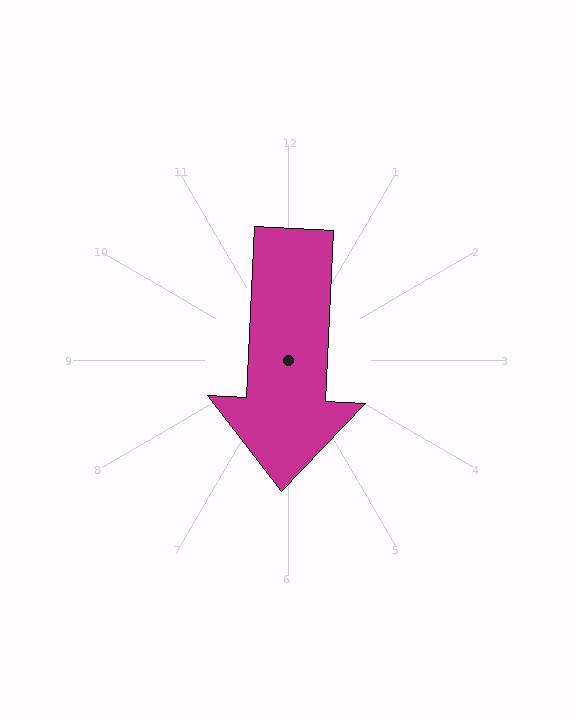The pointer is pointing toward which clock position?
Roughly 6 o'clock.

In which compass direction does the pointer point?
South.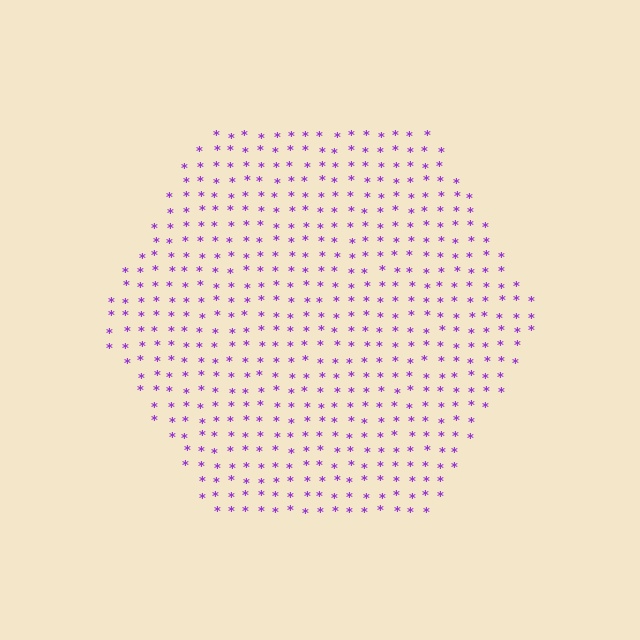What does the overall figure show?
The overall figure shows a hexagon.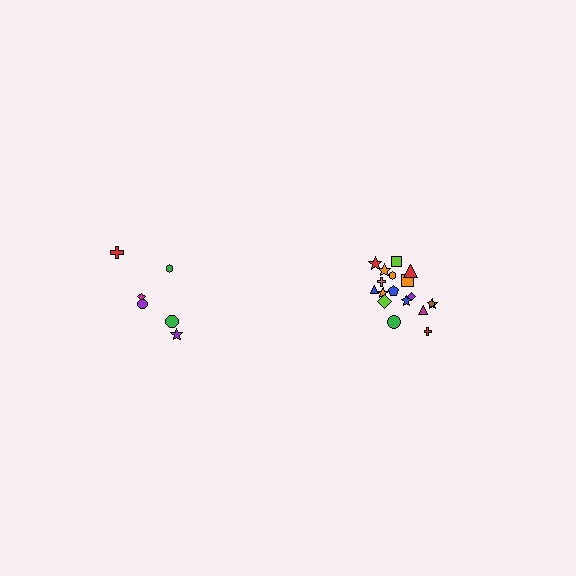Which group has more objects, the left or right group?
The right group.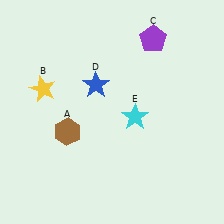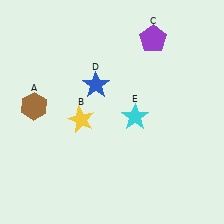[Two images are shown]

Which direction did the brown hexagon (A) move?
The brown hexagon (A) moved left.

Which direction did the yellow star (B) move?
The yellow star (B) moved right.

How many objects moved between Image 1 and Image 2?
2 objects moved between the two images.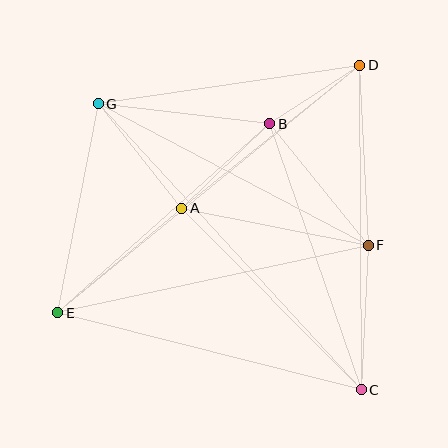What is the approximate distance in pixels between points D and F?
The distance between D and F is approximately 180 pixels.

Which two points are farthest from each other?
Points D and E are farthest from each other.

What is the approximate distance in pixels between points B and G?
The distance between B and G is approximately 173 pixels.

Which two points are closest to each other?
Points B and D are closest to each other.